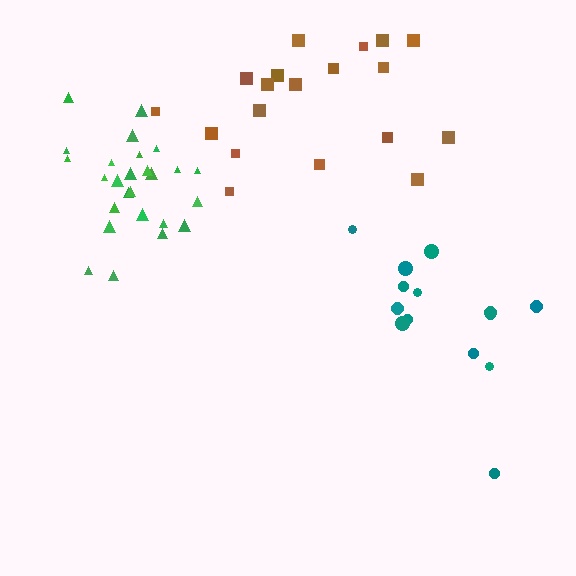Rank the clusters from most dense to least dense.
green, brown, teal.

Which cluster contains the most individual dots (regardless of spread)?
Green (26).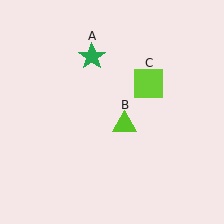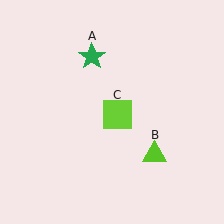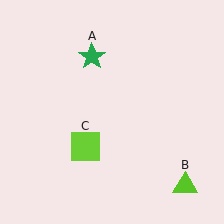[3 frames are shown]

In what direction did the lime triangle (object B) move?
The lime triangle (object B) moved down and to the right.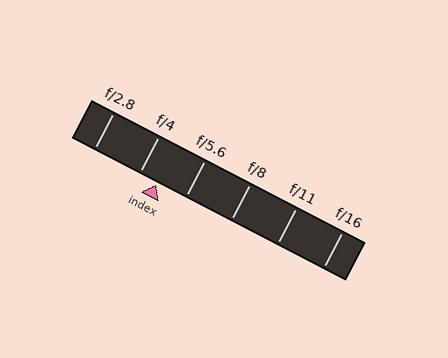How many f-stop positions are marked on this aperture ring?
There are 6 f-stop positions marked.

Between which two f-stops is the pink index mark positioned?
The index mark is between f/4 and f/5.6.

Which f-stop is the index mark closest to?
The index mark is closest to f/4.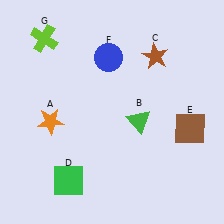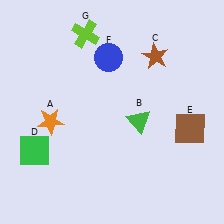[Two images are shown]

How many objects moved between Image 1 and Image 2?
2 objects moved between the two images.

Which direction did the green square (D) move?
The green square (D) moved left.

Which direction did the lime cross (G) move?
The lime cross (G) moved right.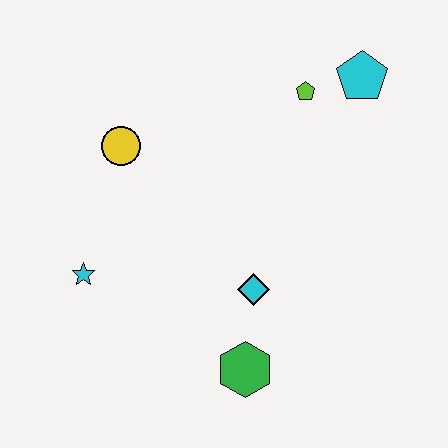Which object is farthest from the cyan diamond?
The cyan pentagon is farthest from the cyan diamond.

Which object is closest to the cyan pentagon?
The lime pentagon is closest to the cyan pentagon.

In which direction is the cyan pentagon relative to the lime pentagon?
The cyan pentagon is to the right of the lime pentagon.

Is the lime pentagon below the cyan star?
No